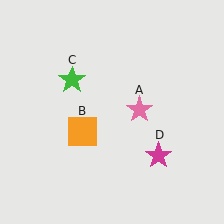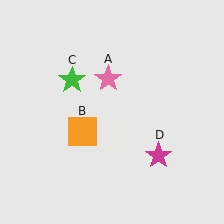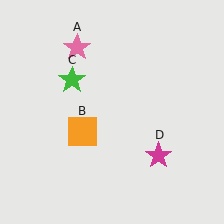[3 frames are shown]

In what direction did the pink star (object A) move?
The pink star (object A) moved up and to the left.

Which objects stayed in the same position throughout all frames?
Orange square (object B) and green star (object C) and magenta star (object D) remained stationary.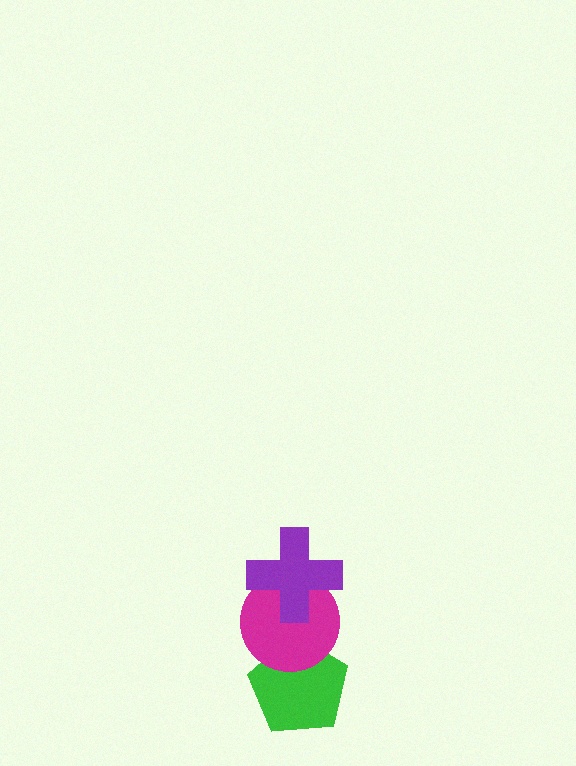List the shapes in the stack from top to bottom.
From top to bottom: the purple cross, the magenta circle, the green pentagon.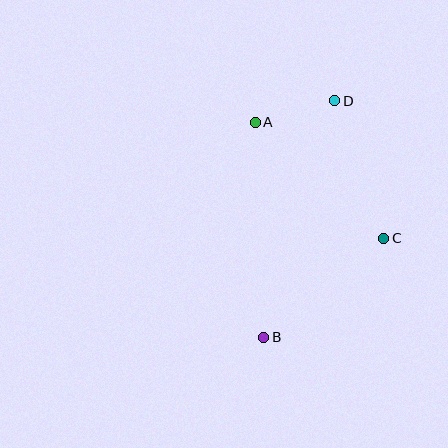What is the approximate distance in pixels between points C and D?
The distance between C and D is approximately 146 pixels.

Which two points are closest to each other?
Points A and D are closest to each other.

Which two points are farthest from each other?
Points B and D are farthest from each other.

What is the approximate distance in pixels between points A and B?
The distance between A and B is approximately 215 pixels.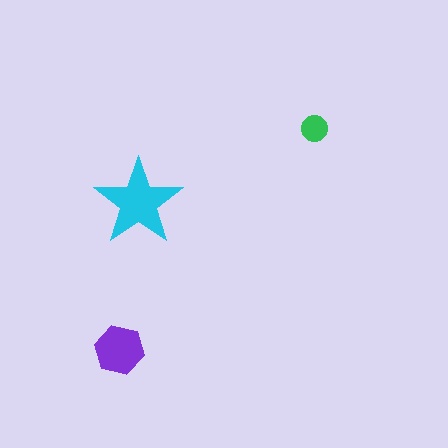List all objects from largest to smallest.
The cyan star, the purple hexagon, the green circle.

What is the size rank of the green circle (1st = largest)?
3rd.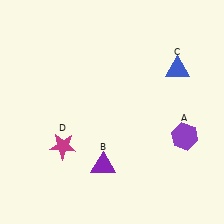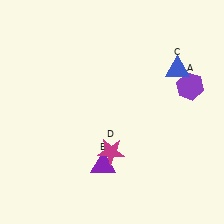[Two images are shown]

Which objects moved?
The objects that moved are: the purple hexagon (A), the magenta star (D).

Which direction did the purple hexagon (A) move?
The purple hexagon (A) moved up.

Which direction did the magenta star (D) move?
The magenta star (D) moved right.